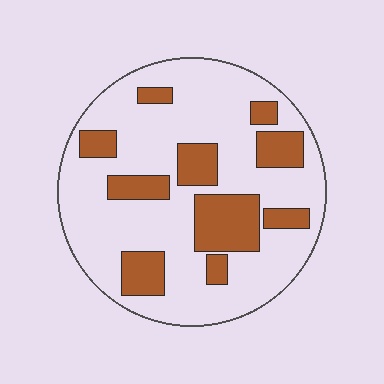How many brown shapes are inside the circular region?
10.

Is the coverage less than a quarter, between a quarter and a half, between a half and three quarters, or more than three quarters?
Between a quarter and a half.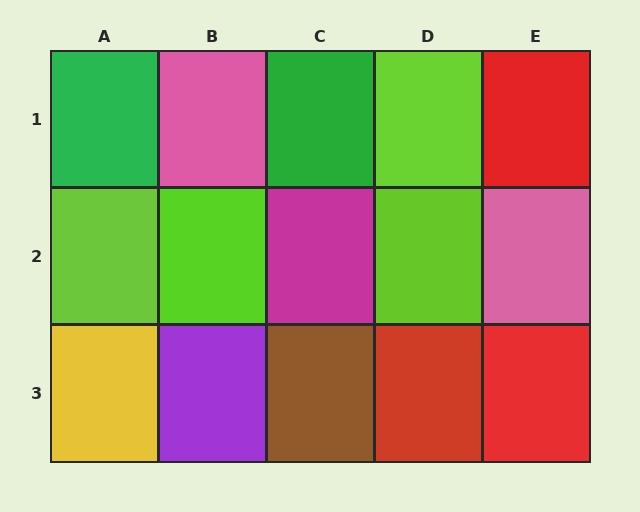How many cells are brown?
1 cell is brown.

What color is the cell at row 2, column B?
Lime.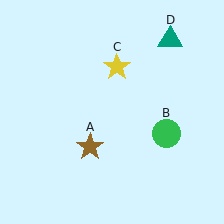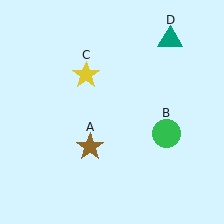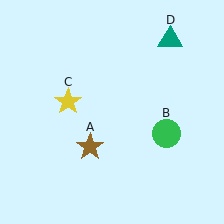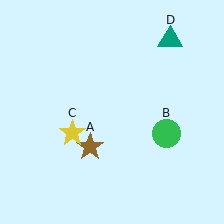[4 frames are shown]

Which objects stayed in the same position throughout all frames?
Brown star (object A) and green circle (object B) and teal triangle (object D) remained stationary.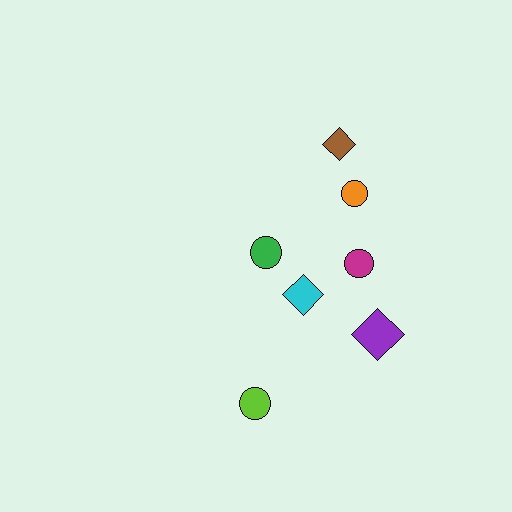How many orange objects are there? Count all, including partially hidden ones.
There is 1 orange object.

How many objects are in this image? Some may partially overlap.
There are 7 objects.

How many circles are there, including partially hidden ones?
There are 4 circles.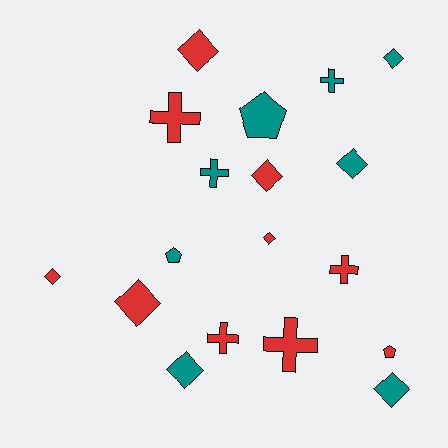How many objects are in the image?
There are 18 objects.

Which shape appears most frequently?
Diamond, with 9 objects.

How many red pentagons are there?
There is 1 red pentagon.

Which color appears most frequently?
Red, with 10 objects.